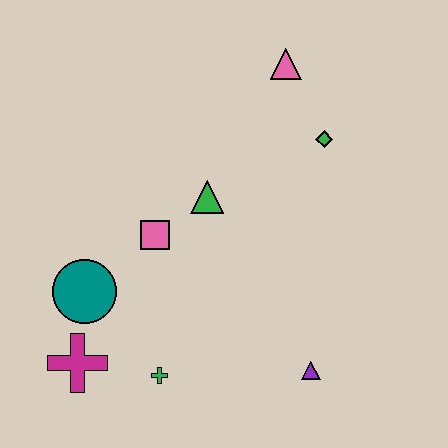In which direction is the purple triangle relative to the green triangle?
The purple triangle is below the green triangle.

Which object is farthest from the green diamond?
The magenta cross is farthest from the green diamond.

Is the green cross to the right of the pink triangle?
No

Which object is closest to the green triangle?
The pink square is closest to the green triangle.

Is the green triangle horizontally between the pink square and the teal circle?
No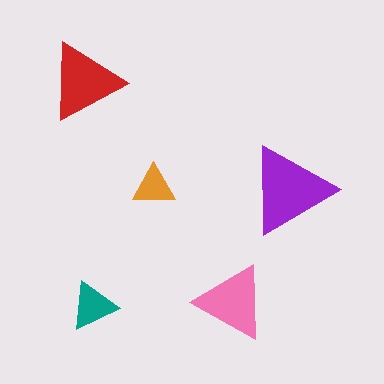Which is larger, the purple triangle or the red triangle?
The purple one.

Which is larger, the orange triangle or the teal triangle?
The teal one.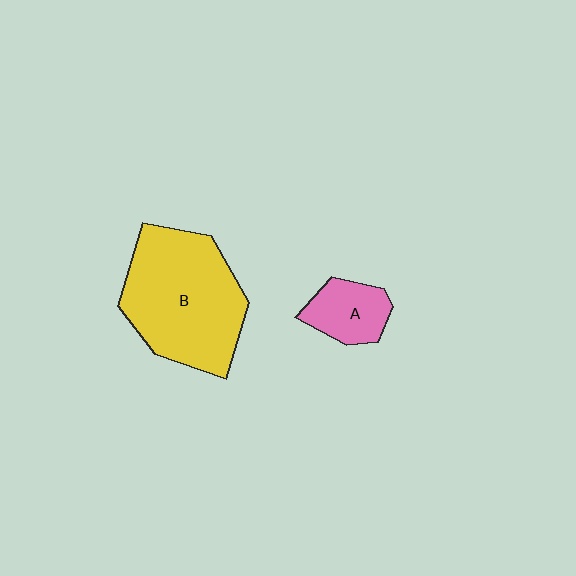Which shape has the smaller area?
Shape A (pink).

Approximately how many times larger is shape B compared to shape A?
Approximately 3.1 times.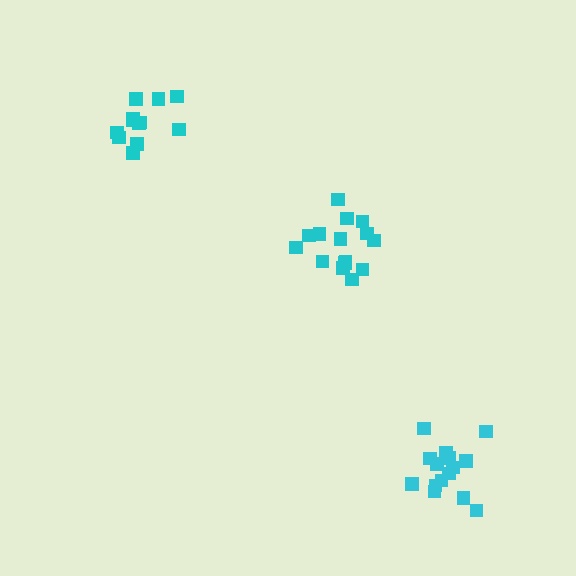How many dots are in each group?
Group 1: 16 dots, Group 2: 15 dots, Group 3: 12 dots (43 total).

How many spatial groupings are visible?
There are 3 spatial groupings.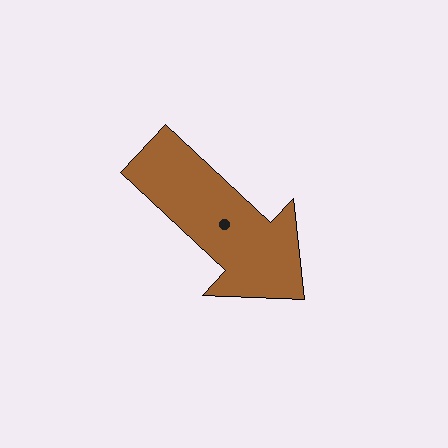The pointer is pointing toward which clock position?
Roughly 4 o'clock.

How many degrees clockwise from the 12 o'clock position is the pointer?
Approximately 133 degrees.